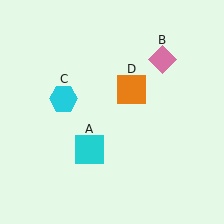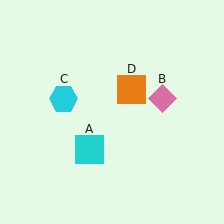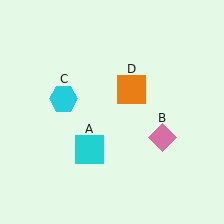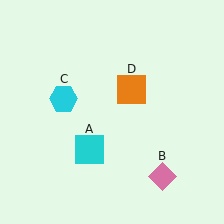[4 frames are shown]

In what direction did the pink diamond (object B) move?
The pink diamond (object B) moved down.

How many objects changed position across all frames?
1 object changed position: pink diamond (object B).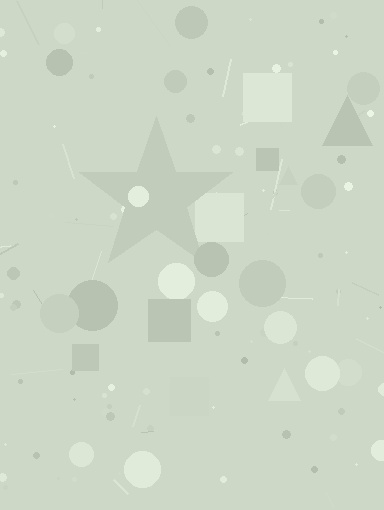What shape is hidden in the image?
A star is hidden in the image.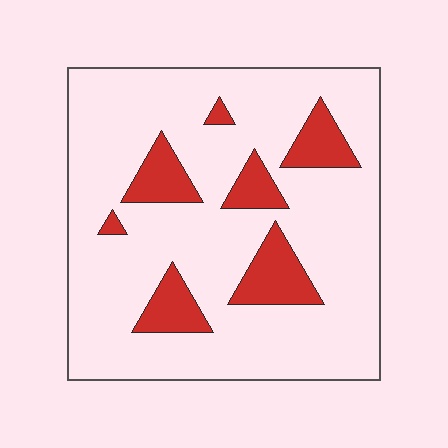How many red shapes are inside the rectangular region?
7.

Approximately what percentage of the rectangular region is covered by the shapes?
Approximately 15%.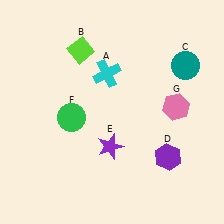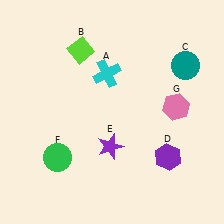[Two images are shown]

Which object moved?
The green circle (F) moved down.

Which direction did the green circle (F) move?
The green circle (F) moved down.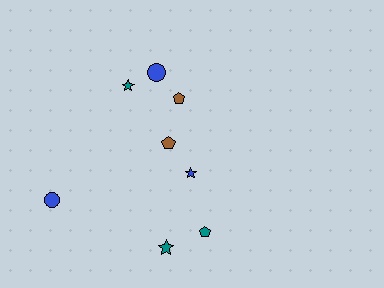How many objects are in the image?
There are 8 objects.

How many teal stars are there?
There are 2 teal stars.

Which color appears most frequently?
Teal, with 3 objects.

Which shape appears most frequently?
Star, with 3 objects.